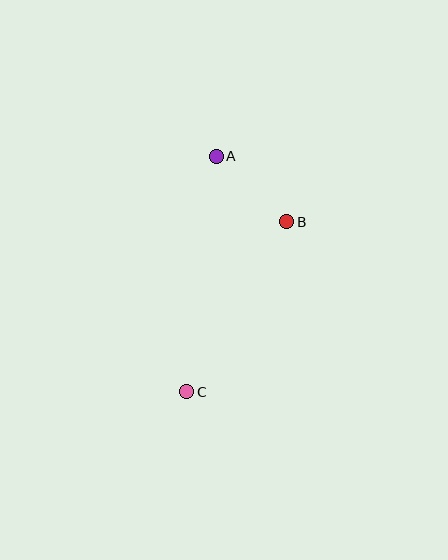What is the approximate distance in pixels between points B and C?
The distance between B and C is approximately 197 pixels.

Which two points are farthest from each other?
Points A and C are farthest from each other.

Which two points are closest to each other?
Points A and B are closest to each other.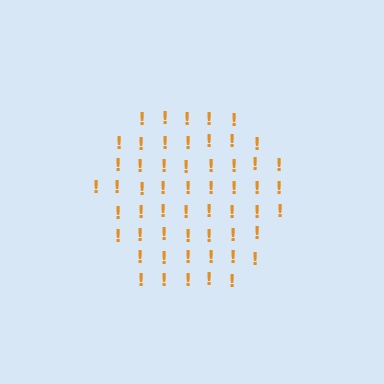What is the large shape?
The large shape is a hexagon.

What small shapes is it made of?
It is made of small exclamation marks.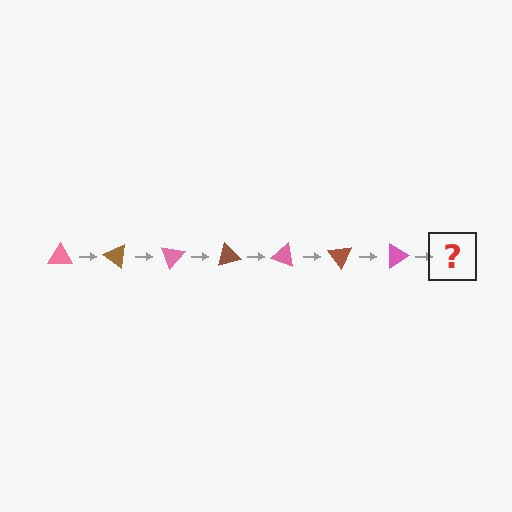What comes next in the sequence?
The next element should be a brown triangle, rotated 245 degrees from the start.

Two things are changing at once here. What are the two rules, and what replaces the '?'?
The two rules are that it rotates 35 degrees each step and the color cycles through pink and brown. The '?' should be a brown triangle, rotated 245 degrees from the start.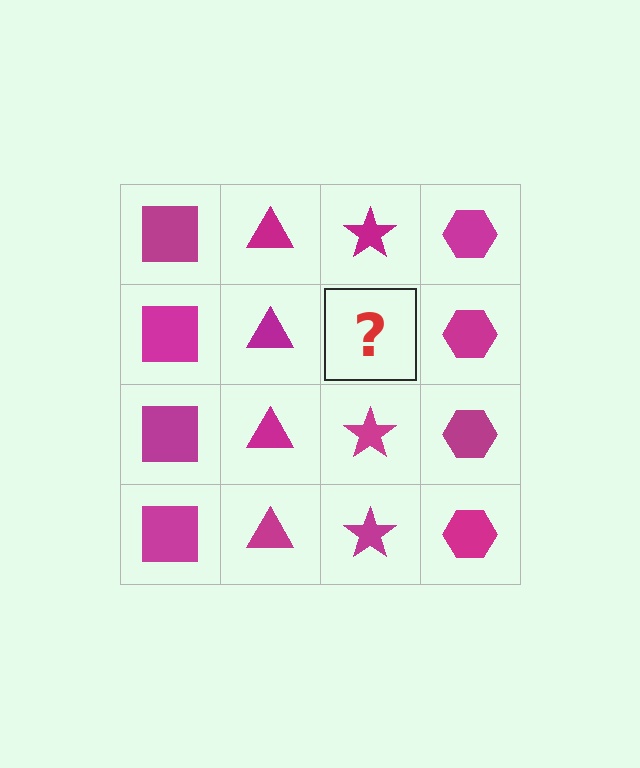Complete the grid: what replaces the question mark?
The question mark should be replaced with a magenta star.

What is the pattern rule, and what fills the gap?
The rule is that each column has a consistent shape. The gap should be filled with a magenta star.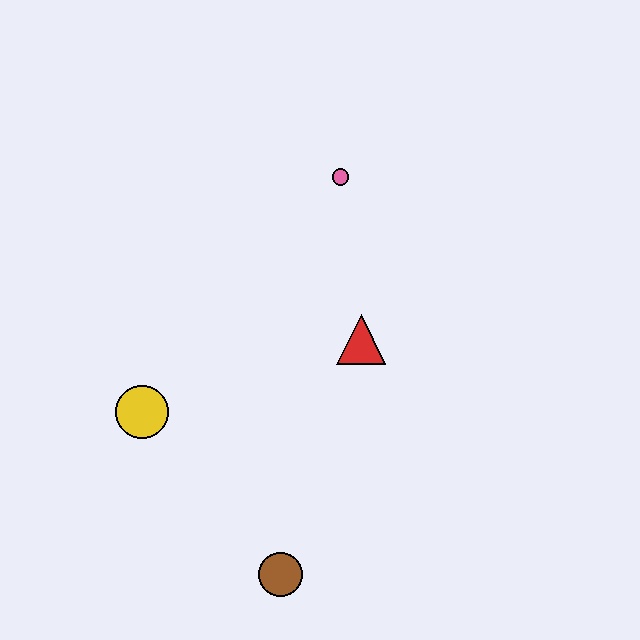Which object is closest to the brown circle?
The yellow circle is closest to the brown circle.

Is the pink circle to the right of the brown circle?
Yes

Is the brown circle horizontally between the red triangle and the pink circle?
No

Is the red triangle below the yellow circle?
No